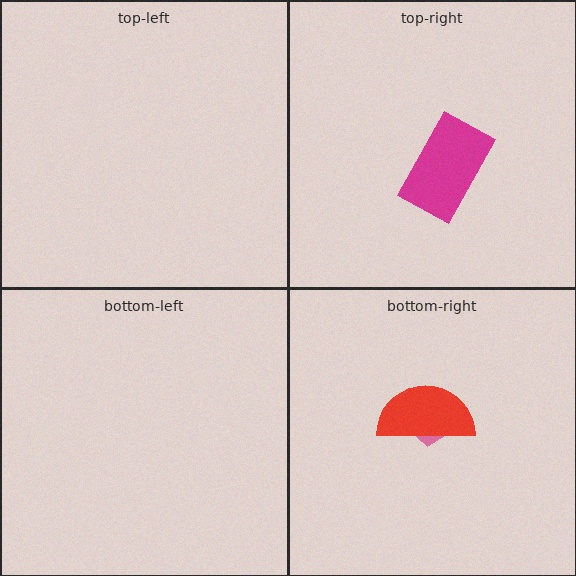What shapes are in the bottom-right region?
The pink pentagon, the red semicircle.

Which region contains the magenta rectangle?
The top-right region.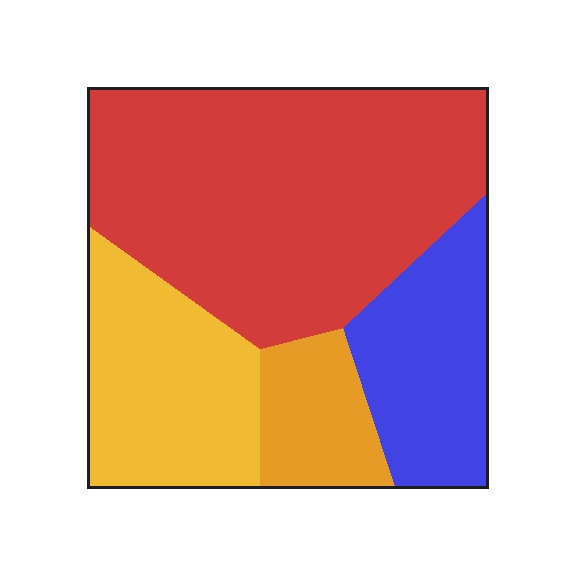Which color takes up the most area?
Red, at roughly 50%.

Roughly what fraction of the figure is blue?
Blue covers roughly 20% of the figure.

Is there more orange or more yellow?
Yellow.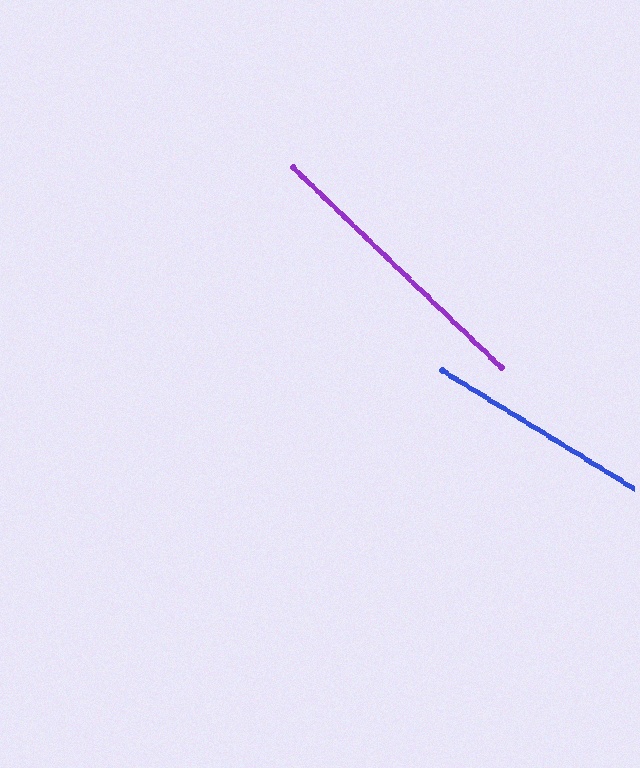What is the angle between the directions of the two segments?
Approximately 12 degrees.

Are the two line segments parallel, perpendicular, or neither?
Neither parallel nor perpendicular — they differ by about 12°.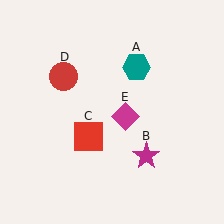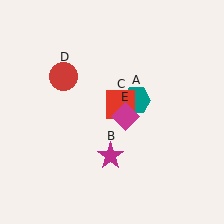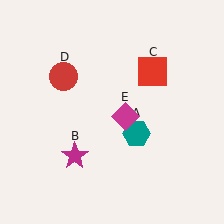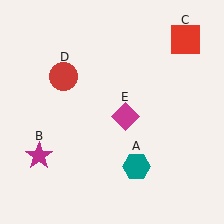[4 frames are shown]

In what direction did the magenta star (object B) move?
The magenta star (object B) moved left.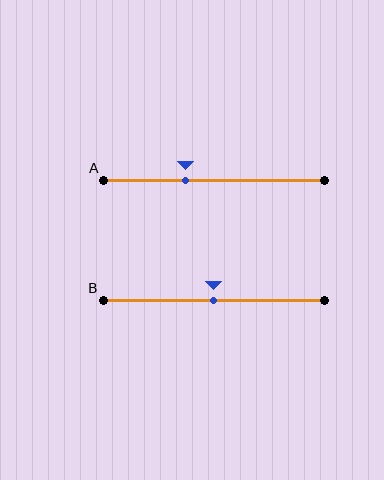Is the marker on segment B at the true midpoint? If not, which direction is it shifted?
Yes, the marker on segment B is at the true midpoint.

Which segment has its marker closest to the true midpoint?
Segment B has its marker closest to the true midpoint.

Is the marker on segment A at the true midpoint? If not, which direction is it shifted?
No, the marker on segment A is shifted to the left by about 13% of the segment length.